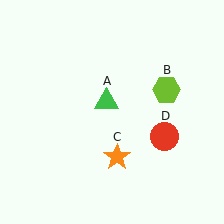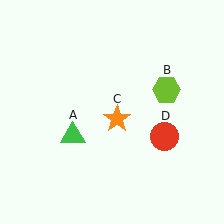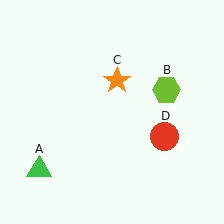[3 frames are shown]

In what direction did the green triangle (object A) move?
The green triangle (object A) moved down and to the left.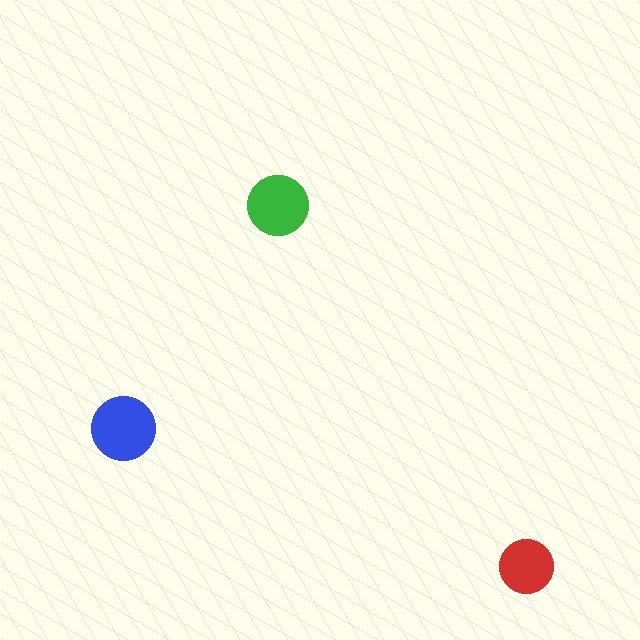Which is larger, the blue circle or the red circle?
The blue one.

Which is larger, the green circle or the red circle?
The green one.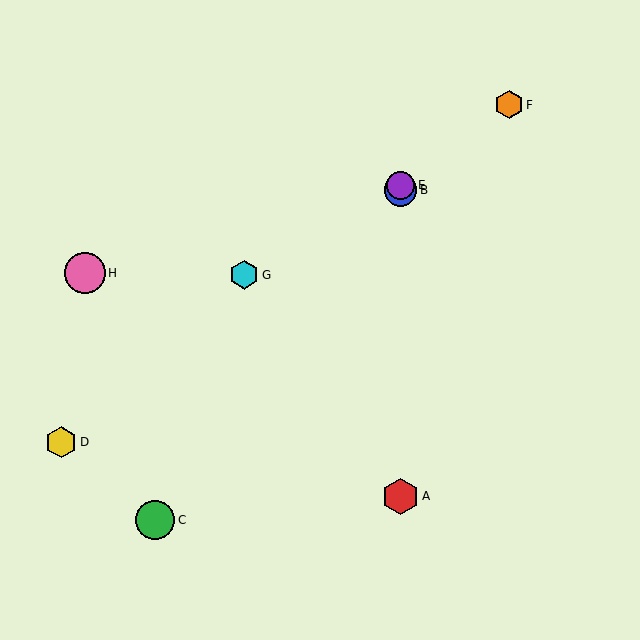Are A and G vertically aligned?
No, A is at x≈400 and G is at x≈244.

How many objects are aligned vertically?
3 objects (A, B, E) are aligned vertically.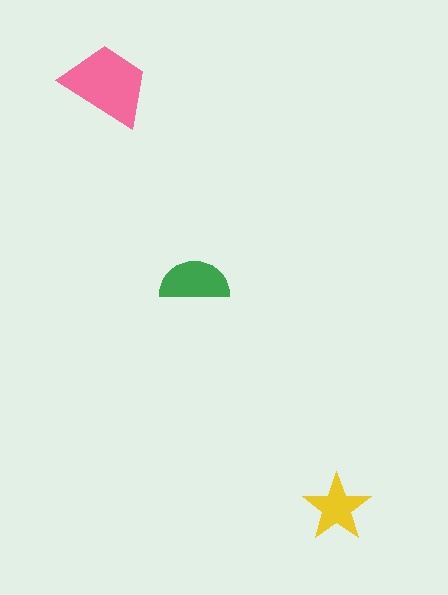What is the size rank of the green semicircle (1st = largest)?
2nd.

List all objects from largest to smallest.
The pink trapezoid, the green semicircle, the yellow star.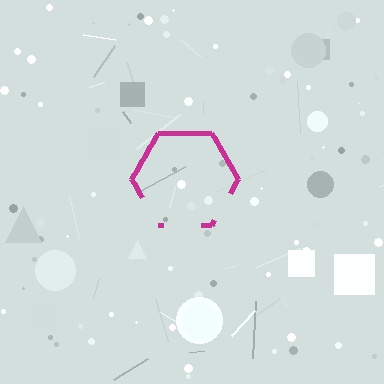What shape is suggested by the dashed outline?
The dashed outline suggests a hexagon.